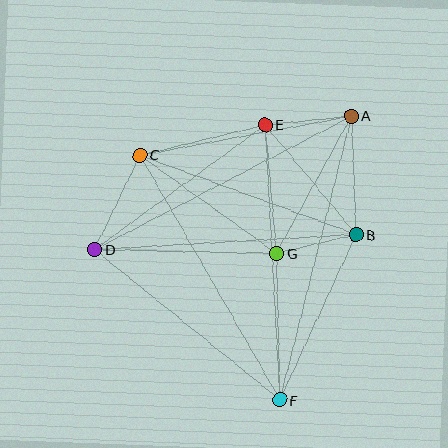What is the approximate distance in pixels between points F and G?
The distance between F and G is approximately 147 pixels.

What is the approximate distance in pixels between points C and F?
The distance between C and F is approximately 282 pixels.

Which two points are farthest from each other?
Points A and F are farthest from each other.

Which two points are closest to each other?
Points B and G are closest to each other.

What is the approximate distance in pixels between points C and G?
The distance between C and G is approximately 169 pixels.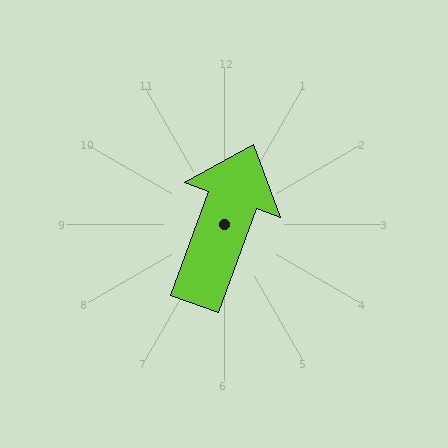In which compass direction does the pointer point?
North.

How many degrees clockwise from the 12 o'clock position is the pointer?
Approximately 20 degrees.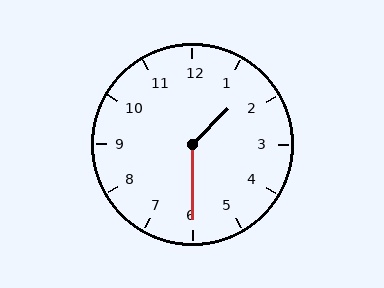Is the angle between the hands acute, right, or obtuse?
It is obtuse.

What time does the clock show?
1:30.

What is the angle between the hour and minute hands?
Approximately 135 degrees.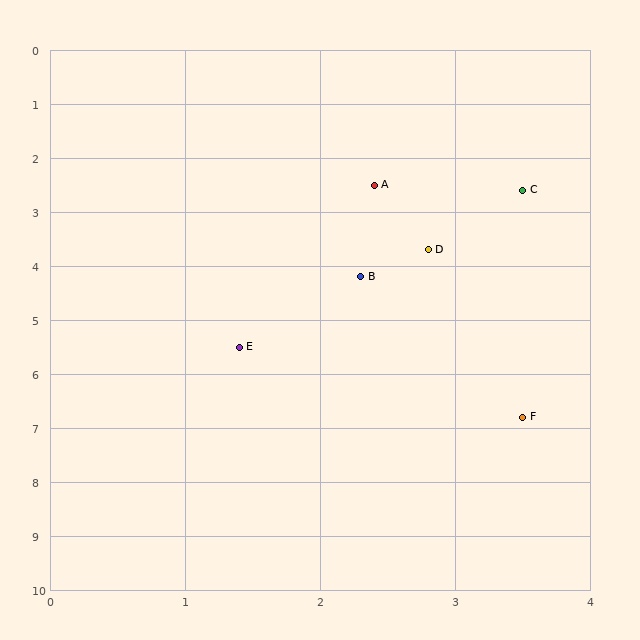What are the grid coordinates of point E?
Point E is at approximately (1.4, 5.5).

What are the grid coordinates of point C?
Point C is at approximately (3.5, 2.6).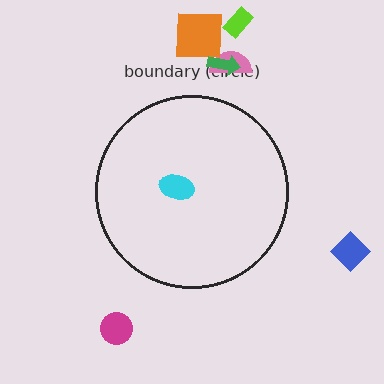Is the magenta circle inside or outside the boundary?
Outside.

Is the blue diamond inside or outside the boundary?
Outside.